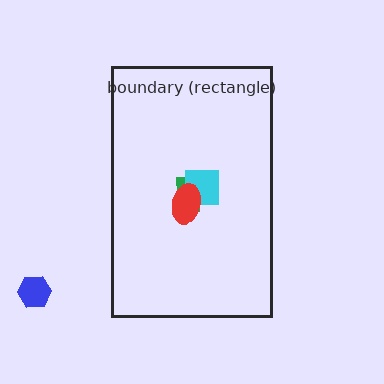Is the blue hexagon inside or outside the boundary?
Outside.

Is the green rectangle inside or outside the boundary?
Inside.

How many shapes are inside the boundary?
3 inside, 1 outside.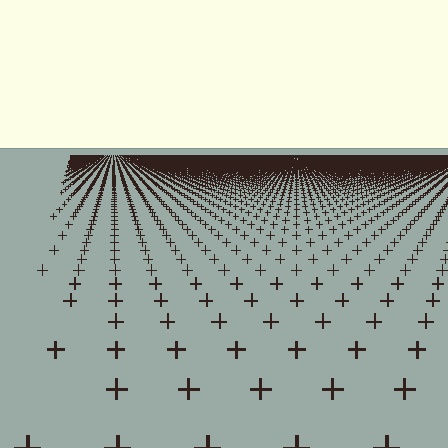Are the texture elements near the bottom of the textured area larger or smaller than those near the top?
Larger. Near the bottom, elements are closer to the viewer and appear at a bigger on-screen size.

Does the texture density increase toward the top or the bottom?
Density increases toward the top.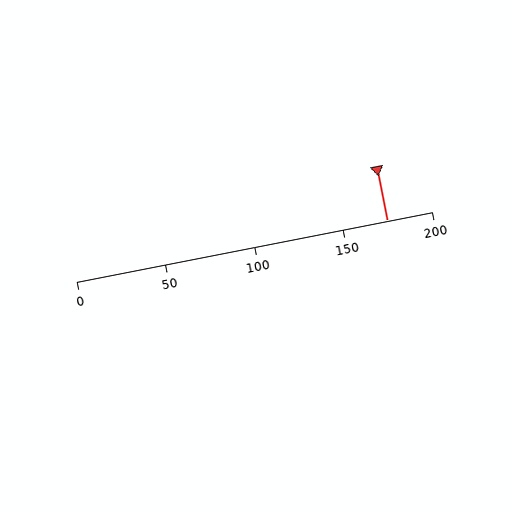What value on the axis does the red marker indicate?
The marker indicates approximately 175.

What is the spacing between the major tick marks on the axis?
The major ticks are spaced 50 apart.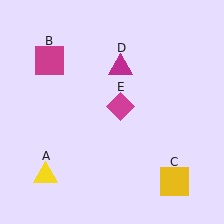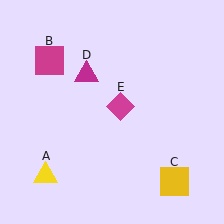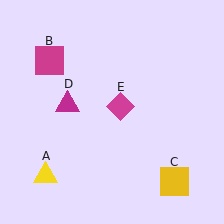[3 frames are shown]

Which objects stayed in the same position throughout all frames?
Yellow triangle (object A) and magenta square (object B) and yellow square (object C) and magenta diamond (object E) remained stationary.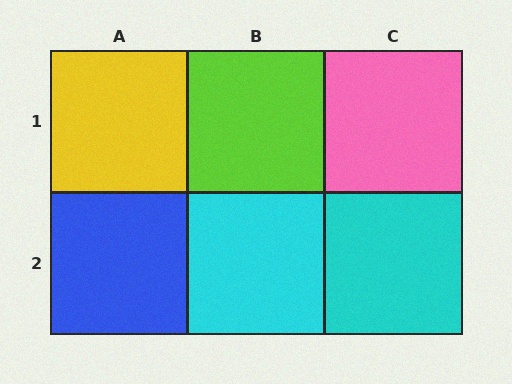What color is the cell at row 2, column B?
Cyan.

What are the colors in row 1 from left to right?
Yellow, lime, pink.